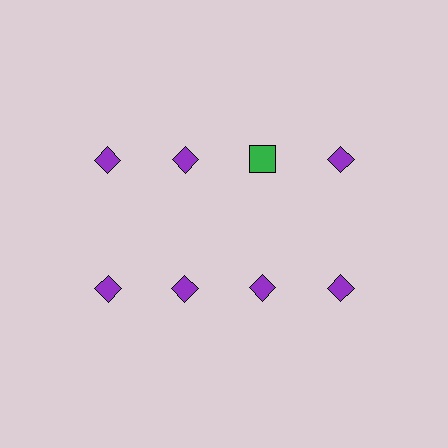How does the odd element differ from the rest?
It differs in both color (green instead of purple) and shape (square instead of diamond).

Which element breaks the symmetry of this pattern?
The green square in the top row, center column breaks the symmetry. All other shapes are purple diamonds.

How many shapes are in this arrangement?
There are 8 shapes arranged in a grid pattern.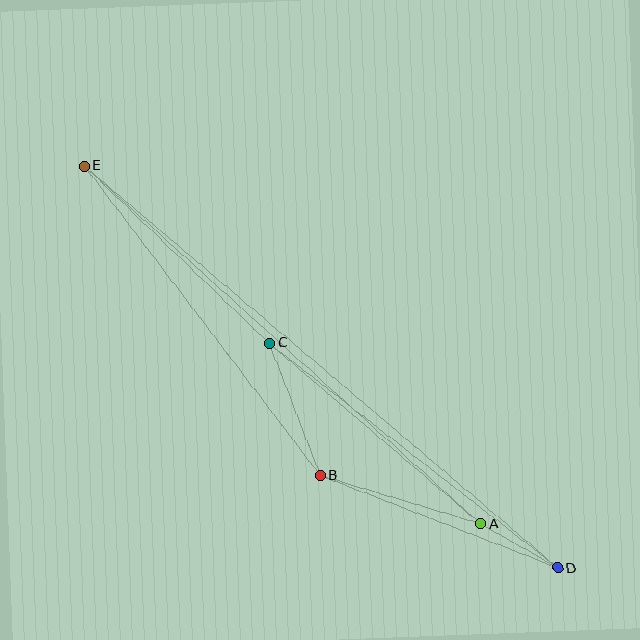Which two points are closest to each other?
Points A and D are closest to each other.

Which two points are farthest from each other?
Points D and E are farthest from each other.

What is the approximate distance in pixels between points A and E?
The distance between A and E is approximately 534 pixels.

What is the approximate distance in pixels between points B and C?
The distance between B and C is approximately 141 pixels.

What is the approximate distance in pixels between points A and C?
The distance between A and C is approximately 278 pixels.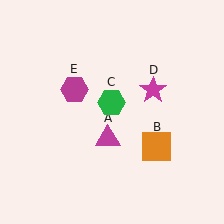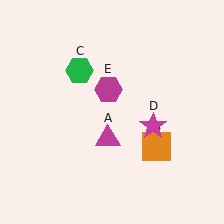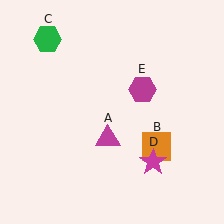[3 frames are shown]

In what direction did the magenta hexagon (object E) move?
The magenta hexagon (object E) moved right.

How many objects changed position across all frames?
3 objects changed position: green hexagon (object C), magenta star (object D), magenta hexagon (object E).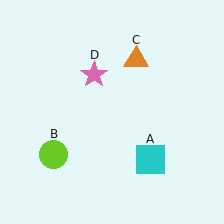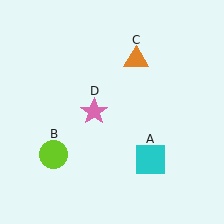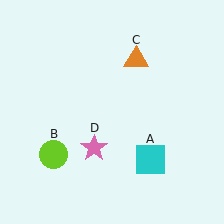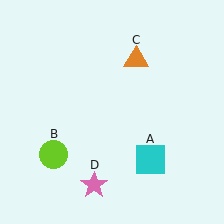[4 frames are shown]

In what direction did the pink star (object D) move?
The pink star (object D) moved down.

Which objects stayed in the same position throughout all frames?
Cyan square (object A) and lime circle (object B) and orange triangle (object C) remained stationary.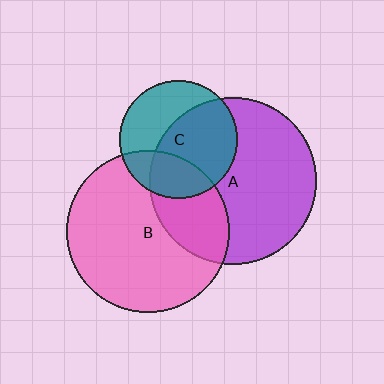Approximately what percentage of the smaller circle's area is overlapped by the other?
Approximately 25%.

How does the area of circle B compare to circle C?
Approximately 1.9 times.